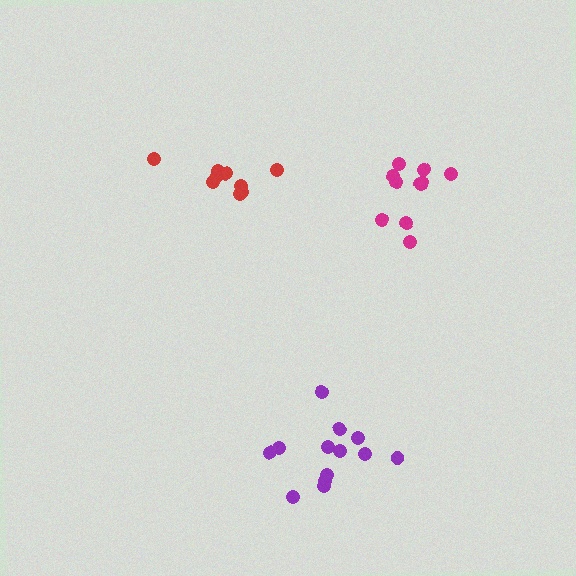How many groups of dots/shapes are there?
There are 3 groups.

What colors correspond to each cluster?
The clusters are colored: magenta, purple, red.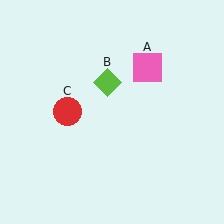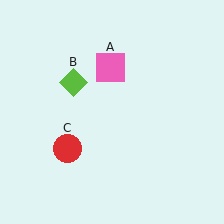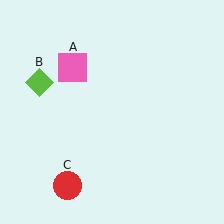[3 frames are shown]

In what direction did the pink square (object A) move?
The pink square (object A) moved left.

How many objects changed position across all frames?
3 objects changed position: pink square (object A), lime diamond (object B), red circle (object C).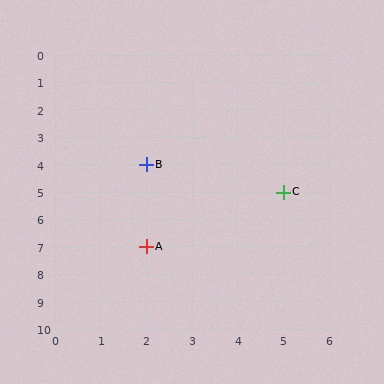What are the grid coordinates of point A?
Point A is at grid coordinates (2, 7).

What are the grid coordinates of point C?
Point C is at grid coordinates (5, 5).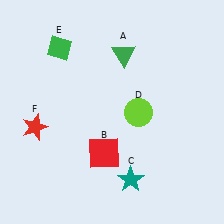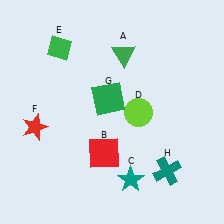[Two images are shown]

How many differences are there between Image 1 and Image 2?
There are 2 differences between the two images.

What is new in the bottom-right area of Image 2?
A teal cross (H) was added in the bottom-right area of Image 2.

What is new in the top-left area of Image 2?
A green square (G) was added in the top-left area of Image 2.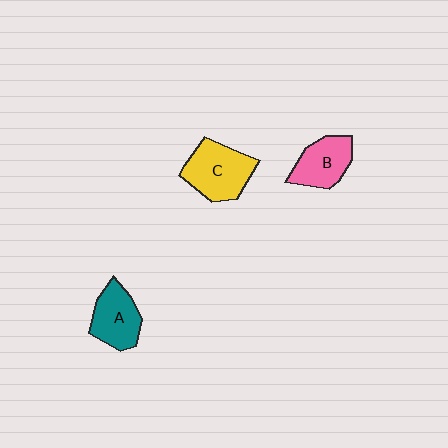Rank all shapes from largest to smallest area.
From largest to smallest: C (yellow), A (teal), B (pink).